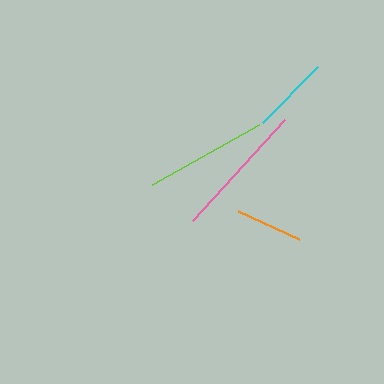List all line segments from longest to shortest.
From longest to shortest: pink, lime, cyan, orange.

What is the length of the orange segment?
The orange segment is approximately 67 pixels long.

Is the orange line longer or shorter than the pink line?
The pink line is longer than the orange line.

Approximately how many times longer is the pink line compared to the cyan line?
The pink line is approximately 1.7 times the length of the cyan line.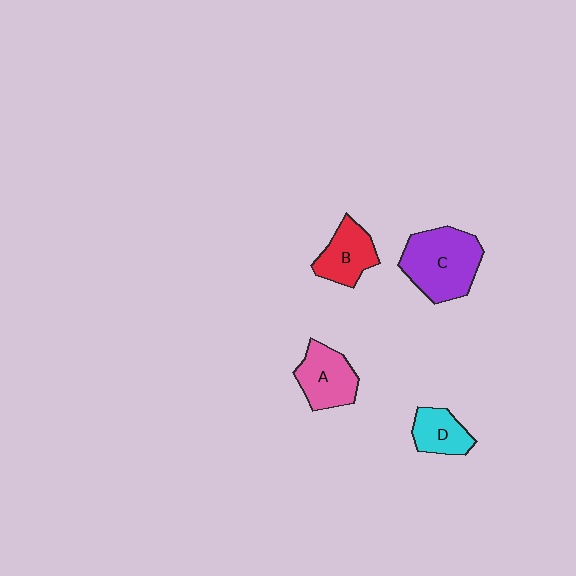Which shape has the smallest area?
Shape D (cyan).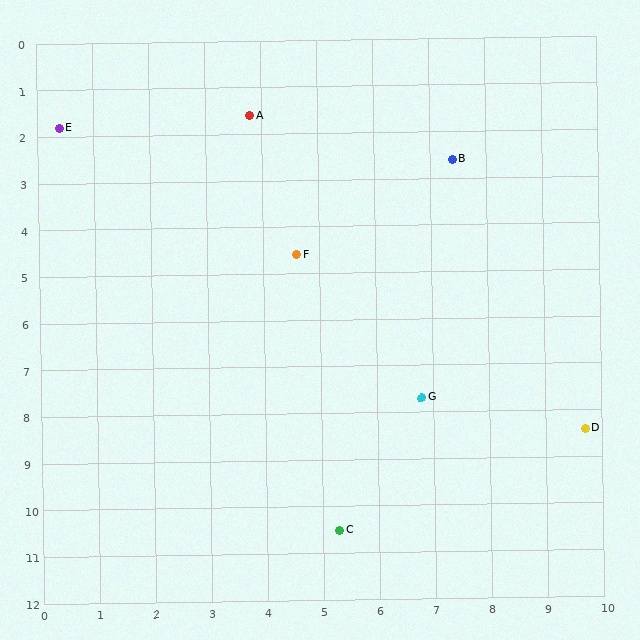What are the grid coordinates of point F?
Point F is at approximately (4.6, 4.6).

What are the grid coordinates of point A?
Point A is at approximately (3.8, 1.6).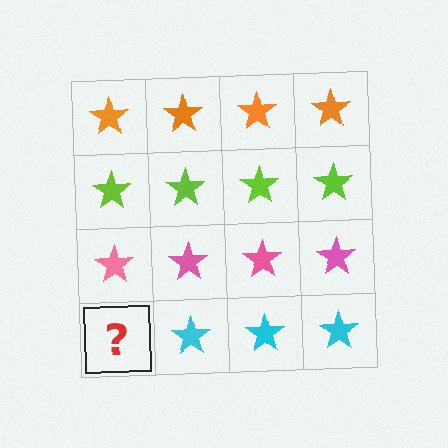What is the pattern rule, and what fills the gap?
The rule is that each row has a consistent color. The gap should be filled with a cyan star.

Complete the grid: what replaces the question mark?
The question mark should be replaced with a cyan star.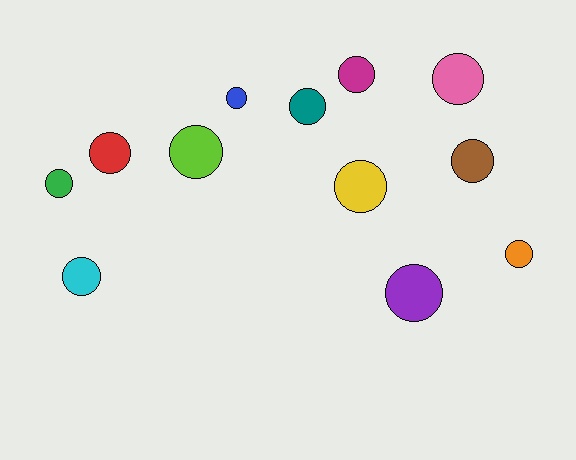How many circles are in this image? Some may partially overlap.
There are 12 circles.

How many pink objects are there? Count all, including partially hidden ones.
There is 1 pink object.